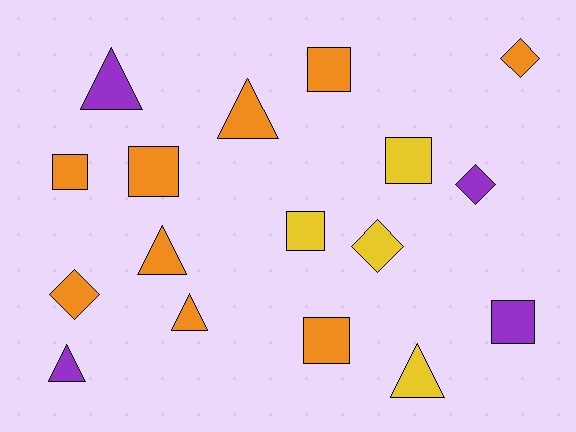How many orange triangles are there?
There are 3 orange triangles.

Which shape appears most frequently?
Square, with 7 objects.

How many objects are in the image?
There are 17 objects.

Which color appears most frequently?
Orange, with 9 objects.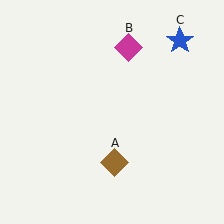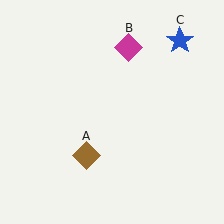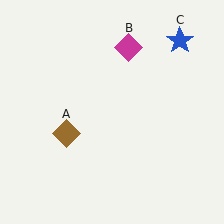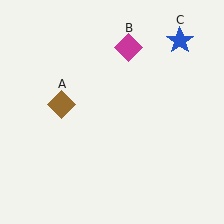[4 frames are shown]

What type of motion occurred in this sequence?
The brown diamond (object A) rotated clockwise around the center of the scene.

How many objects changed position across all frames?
1 object changed position: brown diamond (object A).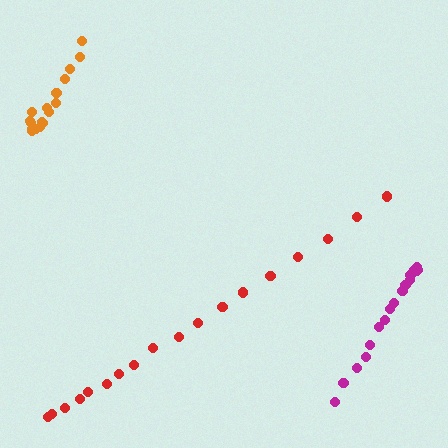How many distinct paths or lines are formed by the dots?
There are 3 distinct paths.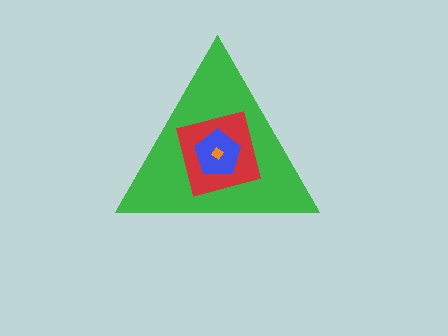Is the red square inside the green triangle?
Yes.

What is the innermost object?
The orange diamond.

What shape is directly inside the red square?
The blue pentagon.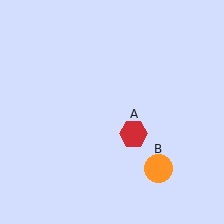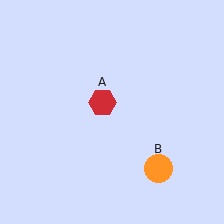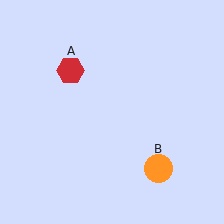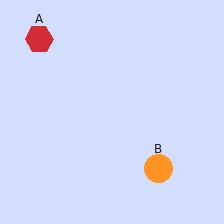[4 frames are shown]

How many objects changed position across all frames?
1 object changed position: red hexagon (object A).